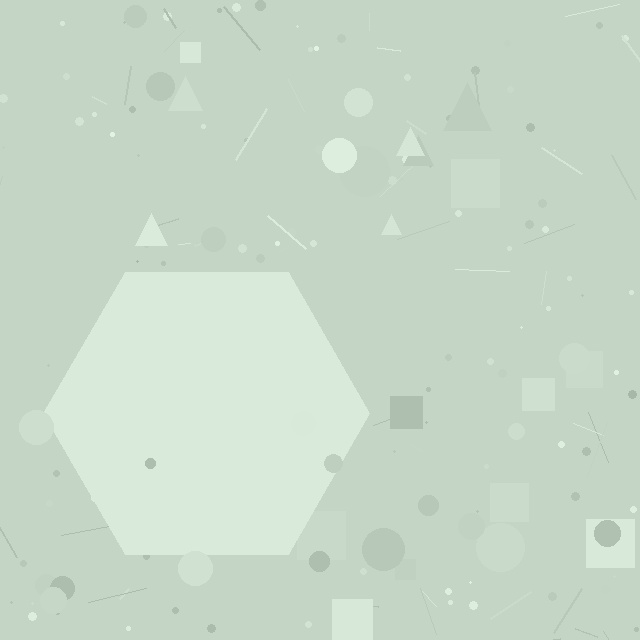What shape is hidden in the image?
A hexagon is hidden in the image.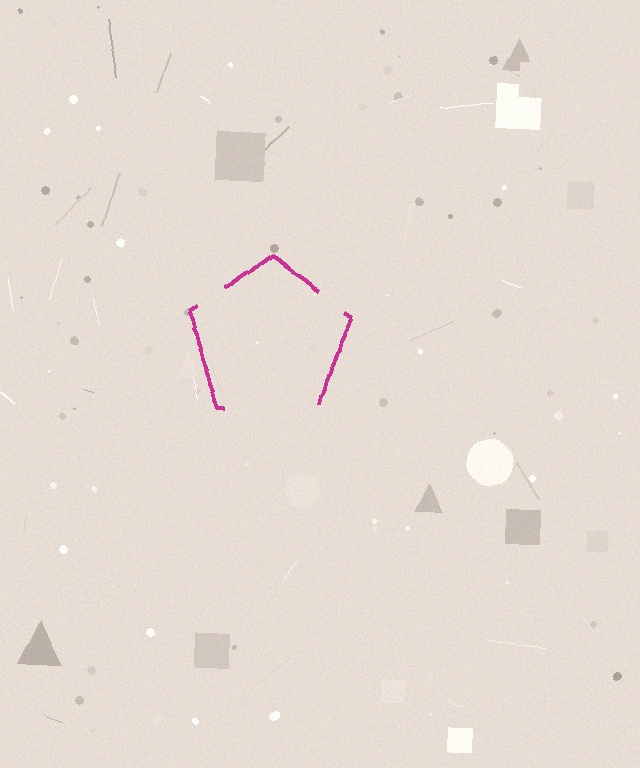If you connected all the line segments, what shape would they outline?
They would outline a pentagon.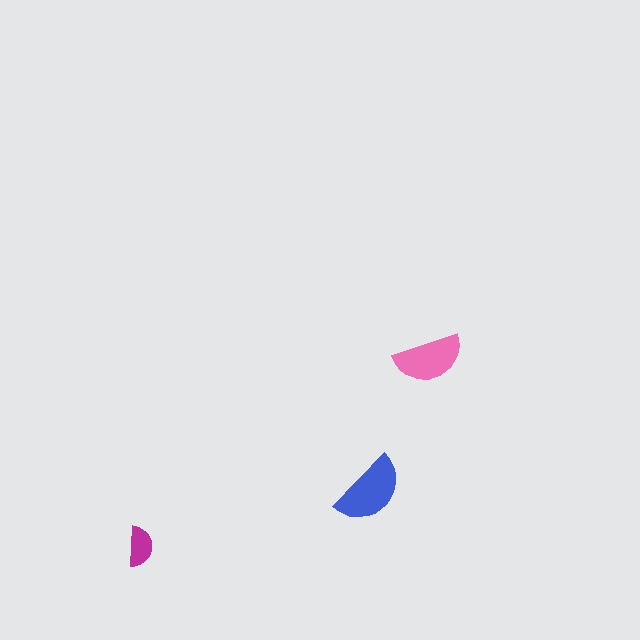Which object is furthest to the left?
The magenta semicircle is leftmost.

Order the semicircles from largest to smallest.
the blue one, the pink one, the magenta one.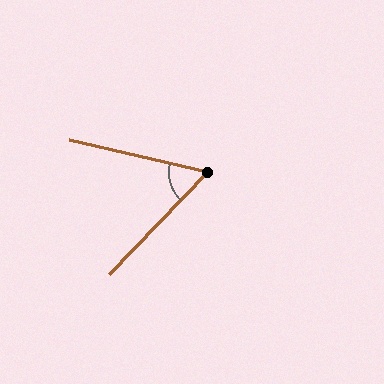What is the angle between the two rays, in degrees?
Approximately 59 degrees.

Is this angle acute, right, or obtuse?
It is acute.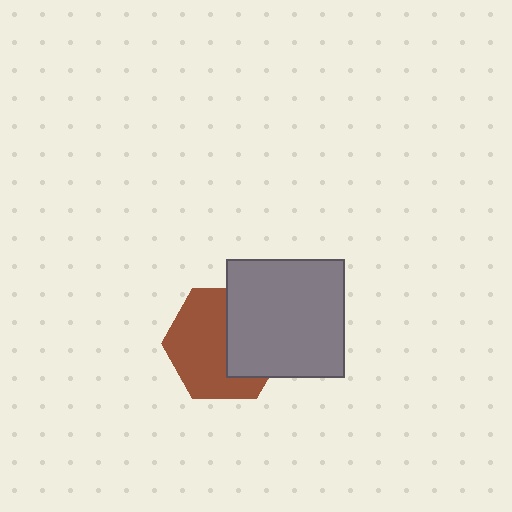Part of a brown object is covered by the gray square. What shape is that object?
It is a hexagon.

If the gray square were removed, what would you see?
You would see the complete brown hexagon.